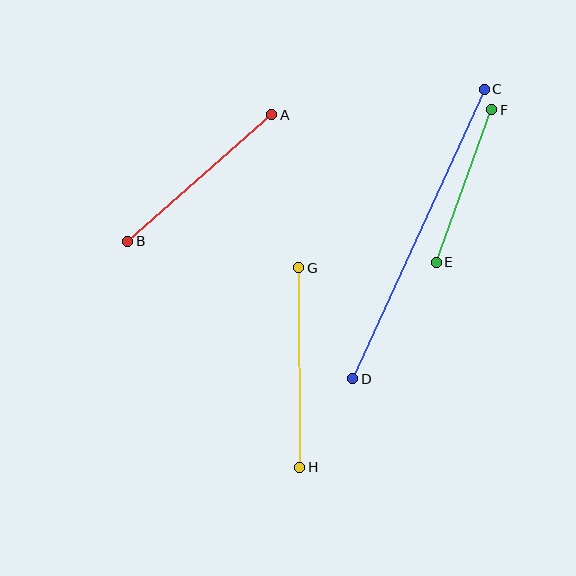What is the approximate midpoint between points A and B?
The midpoint is at approximately (200, 178) pixels.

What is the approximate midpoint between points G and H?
The midpoint is at approximately (299, 368) pixels.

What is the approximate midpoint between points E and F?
The midpoint is at approximately (464, 186) pixels.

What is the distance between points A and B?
The distance is approximately 192 pixels.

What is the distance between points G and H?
The distance is approximately 199 pixels.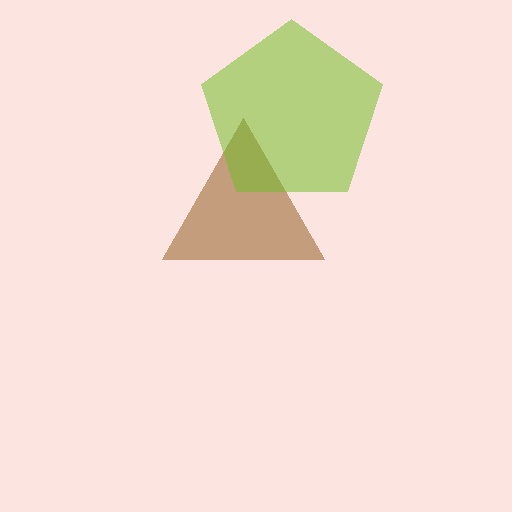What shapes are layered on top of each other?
The layered shapes are: a brown triangle, a lime pentagon.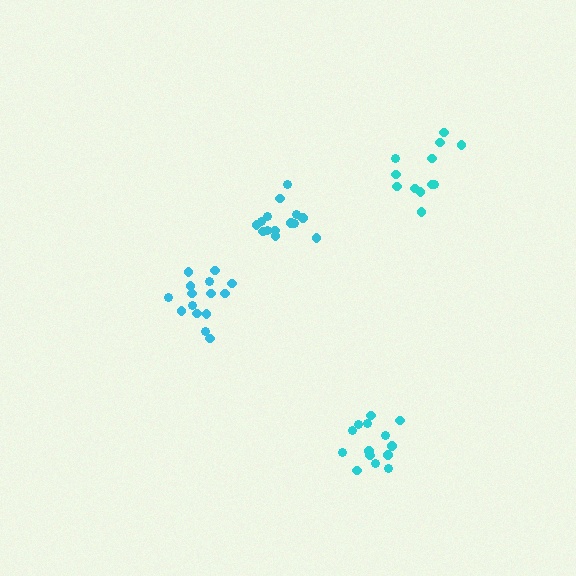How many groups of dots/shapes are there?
There are 4 groups.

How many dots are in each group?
Group 1: 15 dots, Group 2: 14 dots, Group 3: 14 dots, Group 4: 12 dots (55 total).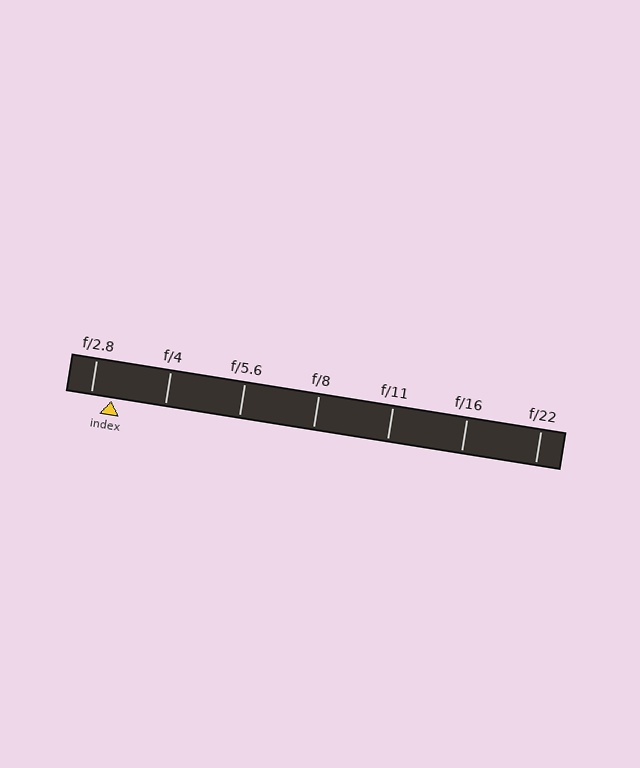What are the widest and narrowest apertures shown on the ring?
The widest aperture shown is f/2.8 and the narrowest is f/22.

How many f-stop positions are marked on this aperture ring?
There are 7 f-stop positions marked.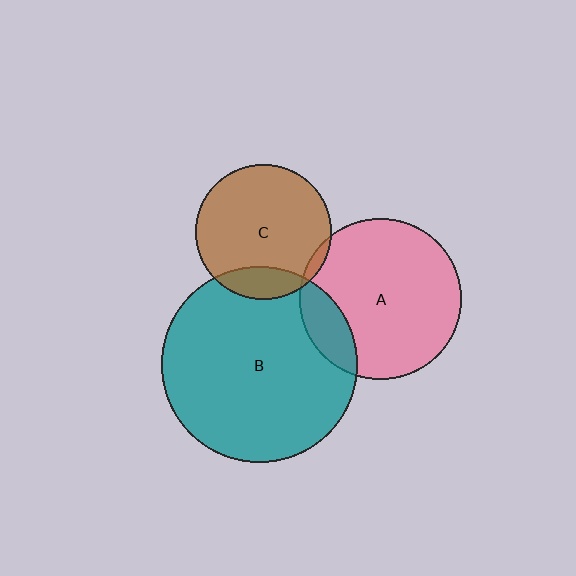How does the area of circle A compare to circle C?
Approximately 1.4 times.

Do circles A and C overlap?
Yes.